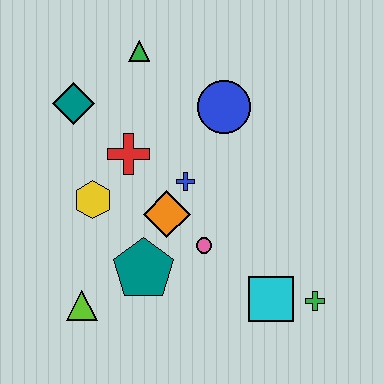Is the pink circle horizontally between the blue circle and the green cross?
No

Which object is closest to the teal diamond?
The red cross is closest to the teal diamond.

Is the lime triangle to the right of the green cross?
No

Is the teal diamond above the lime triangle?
Yes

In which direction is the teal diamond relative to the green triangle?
The teal diamond is to the left of the green triangle.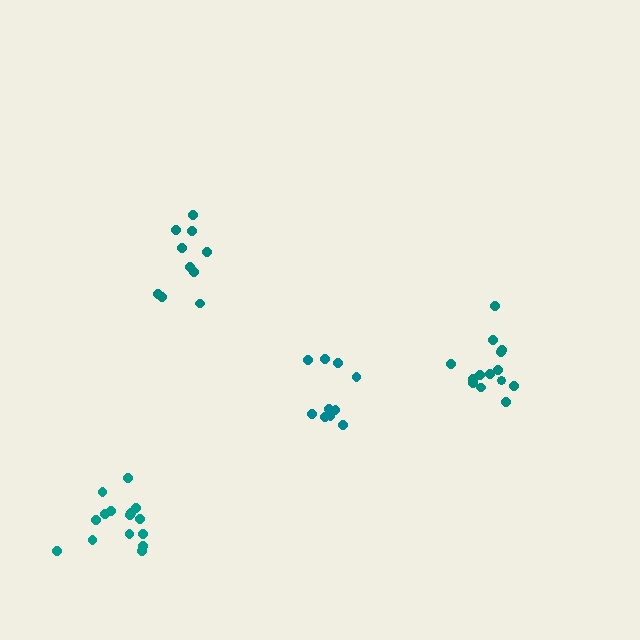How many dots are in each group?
Group 1: 10 dots, Group 2: 14 dots, Group 3: 15 dots, Group 4: 10 dots (49 total).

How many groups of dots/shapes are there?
There are 4 groups.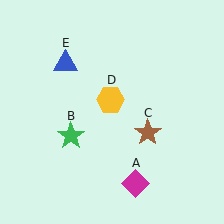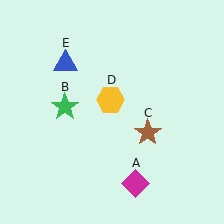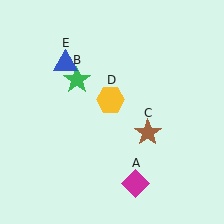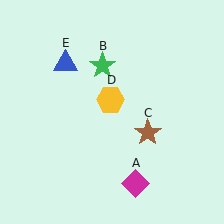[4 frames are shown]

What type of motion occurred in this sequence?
The green star (object B) rotated clockwise around the center of the scene.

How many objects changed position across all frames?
1 object changed position: green star (object B).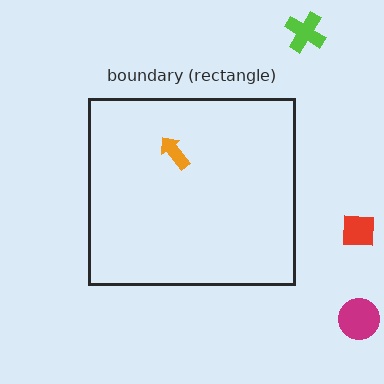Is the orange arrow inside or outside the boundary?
Inside.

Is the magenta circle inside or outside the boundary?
Outside.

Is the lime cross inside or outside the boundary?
Outside.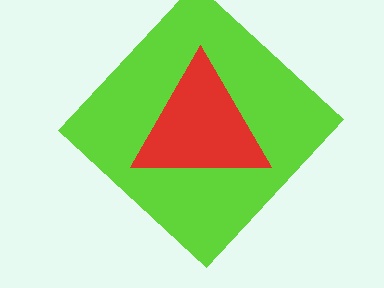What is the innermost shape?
The red triangle.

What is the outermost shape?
The lime diamond.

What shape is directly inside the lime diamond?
The red triangle.